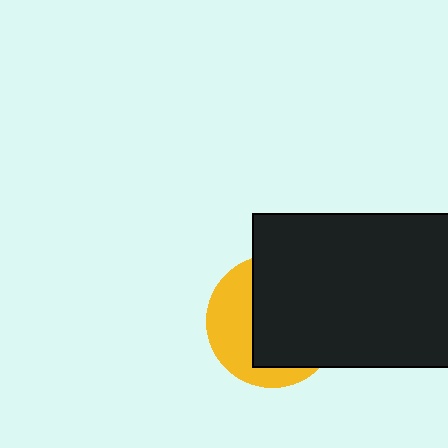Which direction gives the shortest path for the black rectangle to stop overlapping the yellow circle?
Moving right gives the shortest separation.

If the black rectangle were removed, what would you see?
You would see the complete yellow circle.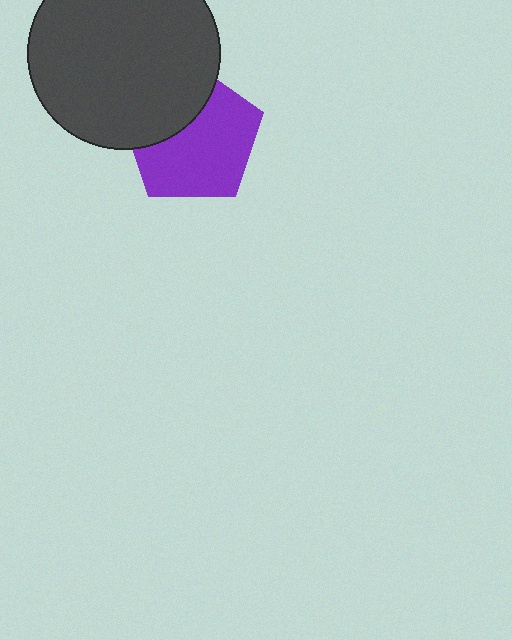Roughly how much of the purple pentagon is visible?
Most of it is visible (roughly 66%).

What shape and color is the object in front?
The object in front is a dark gray circle.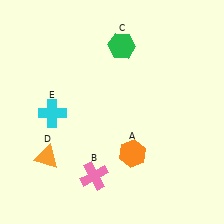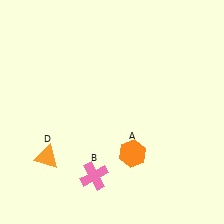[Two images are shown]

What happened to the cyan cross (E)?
The cyan cross (E) was removed in Image 2. It was in the bottom-left area of Image 1.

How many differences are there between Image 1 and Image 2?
There are 2 differences between the two images.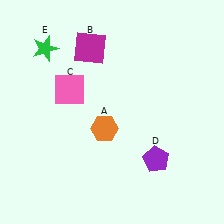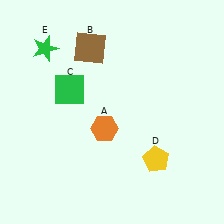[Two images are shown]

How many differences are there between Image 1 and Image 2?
There are 3 differences between the two images.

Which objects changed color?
B changed from magenta to brown. C changed from pink to green. D changed from purple to yellow.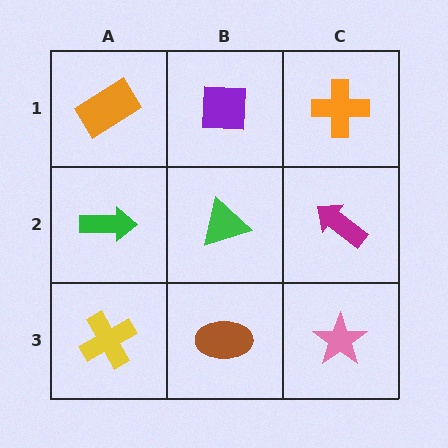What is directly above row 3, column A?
A green arrow.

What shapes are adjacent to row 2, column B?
A purple square (row 1, column B), a brown ellipse (row 3, column B), a green arrow (row 2, column A), a magenta arrow (row 2, column C).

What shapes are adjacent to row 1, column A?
A green arrow (row 2, column A), a purple square (row 1, column B).